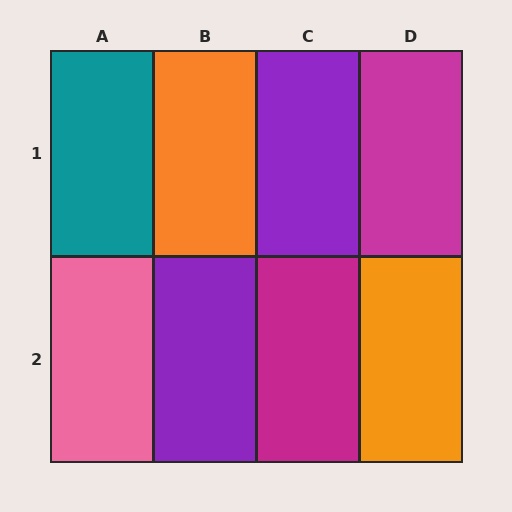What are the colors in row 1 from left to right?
Teal, orange, purple, magenta.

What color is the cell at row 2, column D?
Orange.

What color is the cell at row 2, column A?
Pink.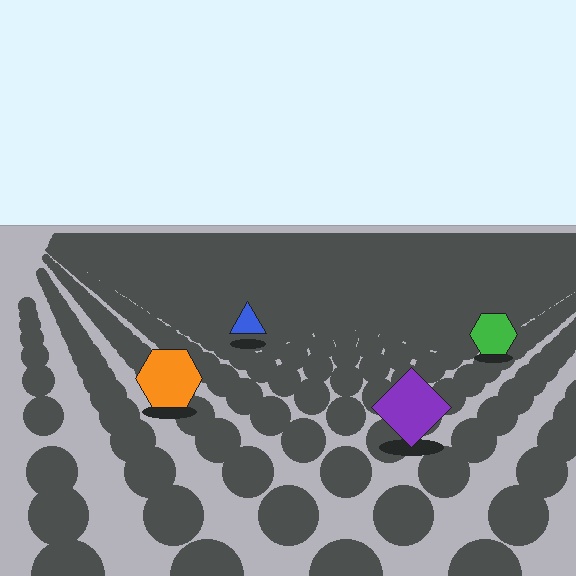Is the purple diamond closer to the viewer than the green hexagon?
Yes. The purple diamond is closer — you can tell from the texture gradient: the ground texture is coarser near it.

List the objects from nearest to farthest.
From nearest to farthest: the purple diamond, the orange hexagon, the green hexagon, the blue triangle.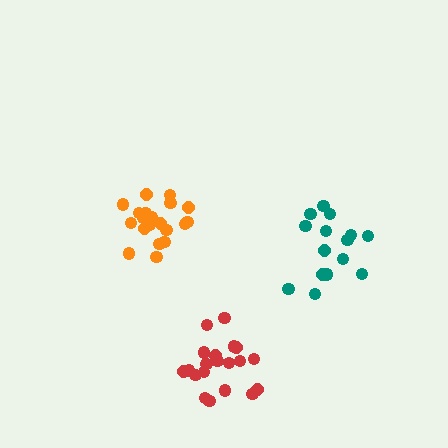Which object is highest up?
The orange cluster is topmost.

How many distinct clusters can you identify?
There are 3 distinct clusters.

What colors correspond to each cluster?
The clusters are colored: teal, orange, red.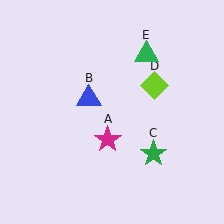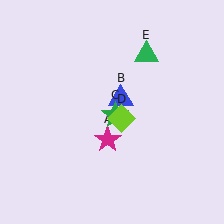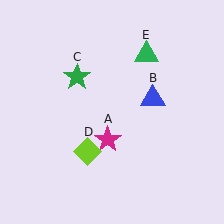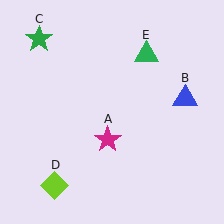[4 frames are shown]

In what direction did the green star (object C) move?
The green star (object C) moved up and to the left.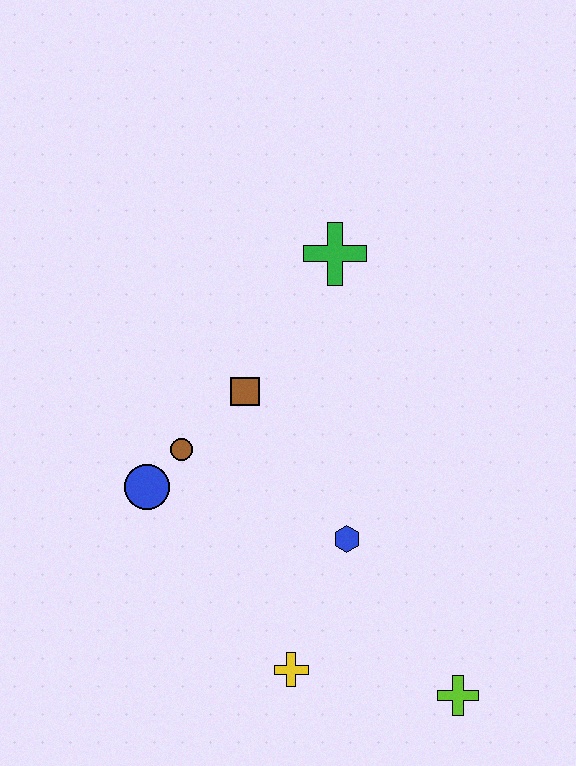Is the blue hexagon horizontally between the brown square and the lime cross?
Yes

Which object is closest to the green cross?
The brown square is closest to the green cross.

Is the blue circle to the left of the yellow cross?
Yes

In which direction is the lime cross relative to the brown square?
The lime cross is below the brown square.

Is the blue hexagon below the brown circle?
Yes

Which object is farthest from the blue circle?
The lime cross is farthest from the blue circle.